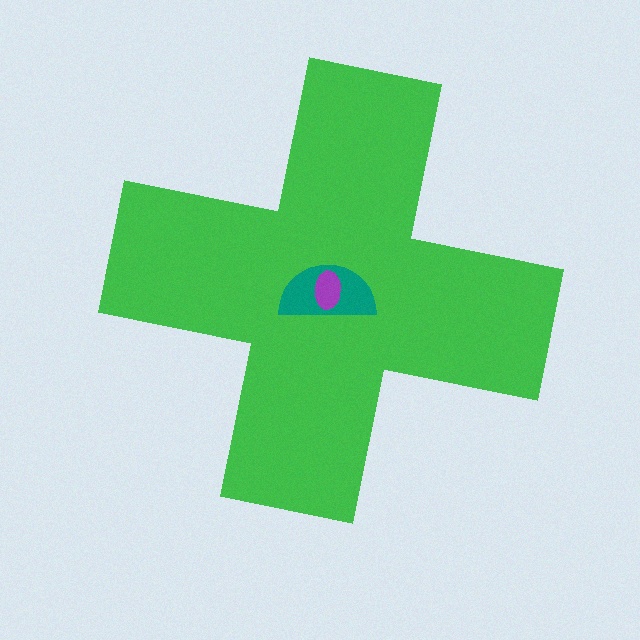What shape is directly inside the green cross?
The teal semicircle.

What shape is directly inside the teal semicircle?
The purple ellipse.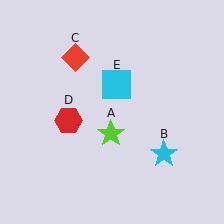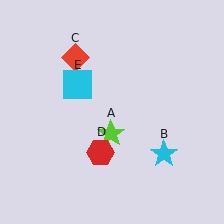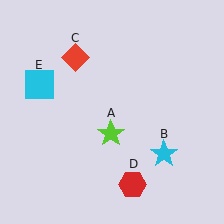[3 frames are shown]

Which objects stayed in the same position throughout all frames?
Lime star (object A) and cyan star (object B) and red diamond (object C) remained stationary.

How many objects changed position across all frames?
2 objects changed position: red hexagon (object D), cyan square (object E).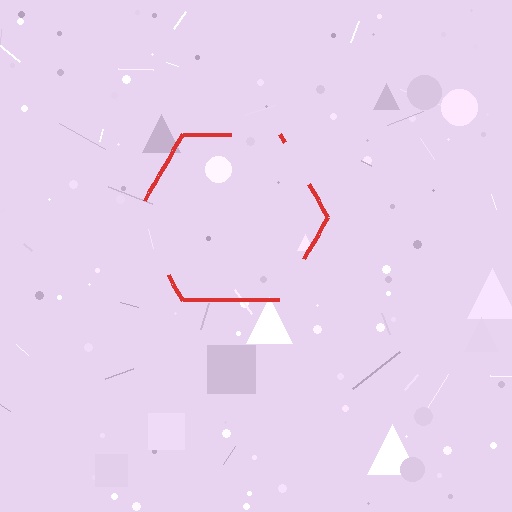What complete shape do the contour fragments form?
The contour fragments form a hexagon.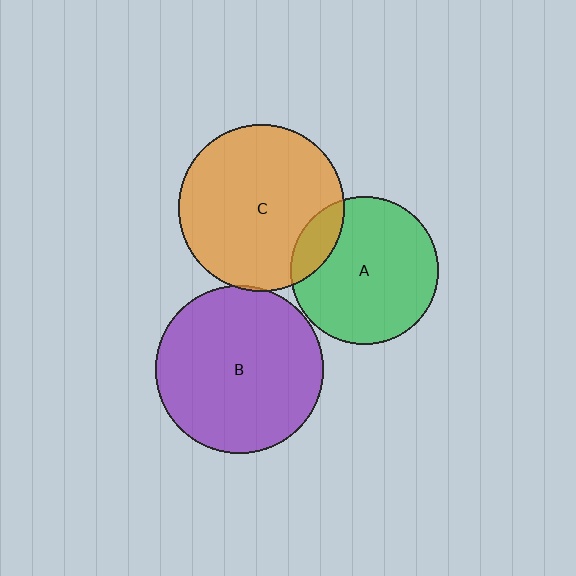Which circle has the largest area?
Circle B (purple).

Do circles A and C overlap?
Yes.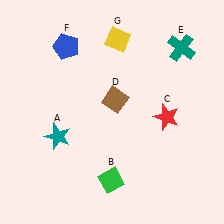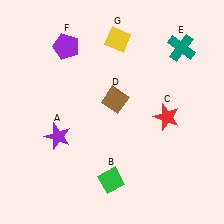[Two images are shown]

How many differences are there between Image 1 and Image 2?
There are 2 differences between the two images.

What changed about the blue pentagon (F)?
In Image 1, F is blue. In Image 2, it changed to purple.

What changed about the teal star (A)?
In Image 1, A is teal. In Image 2, it changed to purple.